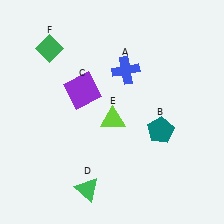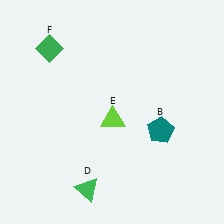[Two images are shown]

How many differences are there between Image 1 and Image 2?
There are 2 differences between the two images.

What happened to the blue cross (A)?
The blue cross (A) was removed in Image 2. It was in the top-right area of Image 1.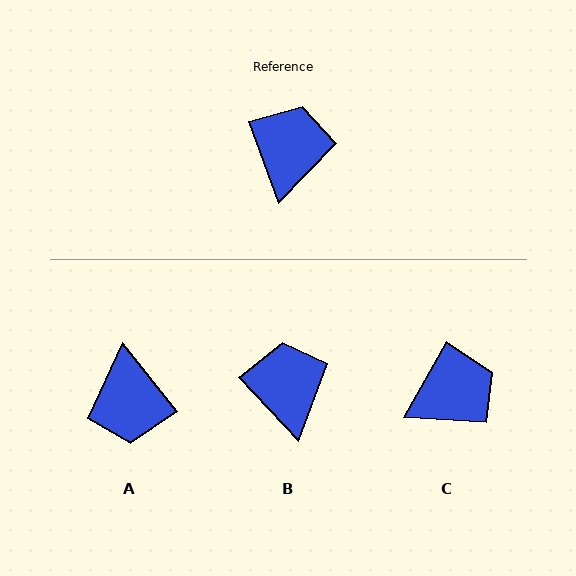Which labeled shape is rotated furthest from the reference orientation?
A, about 161 degrees away.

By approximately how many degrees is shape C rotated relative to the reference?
Approximately 49 degrees clockwise.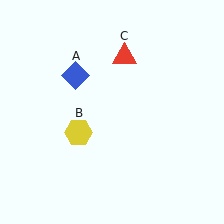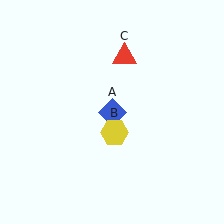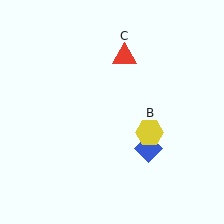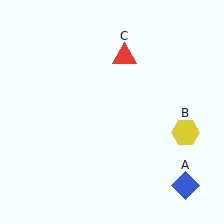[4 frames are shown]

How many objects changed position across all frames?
2 objects changed position: blue diamond (object A), yellow hexagon (object B).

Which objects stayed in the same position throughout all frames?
Red triangle (object C) remained stationary.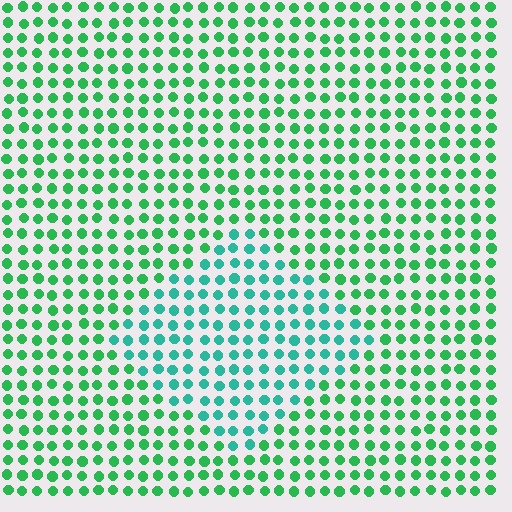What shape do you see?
I see a diamond.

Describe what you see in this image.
The image is filled with small green elements in a uniform arrangement. A diamond-shaped region is visible where the elements are tinted to a slightly different hue, forming a subtle color boundary.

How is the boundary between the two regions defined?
The boundary is defined purely by a slight shift in hue (about 32 degrees). Spacing, size, and orientation are identical on both sides.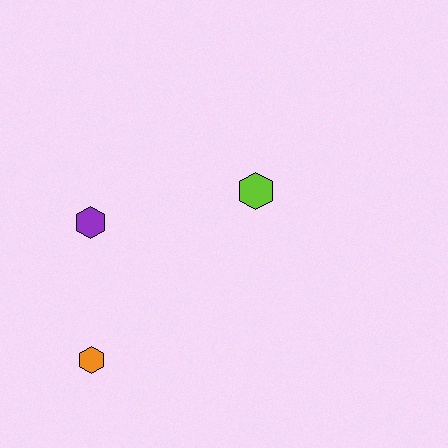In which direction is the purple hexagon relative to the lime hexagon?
The purple hexagon is to the left of the lime hexagon.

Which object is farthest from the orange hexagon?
The lime hexagon is farthest from the orange hexagon.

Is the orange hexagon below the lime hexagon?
Yes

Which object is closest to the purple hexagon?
The orange hexagon is closest to the purple hexagon.